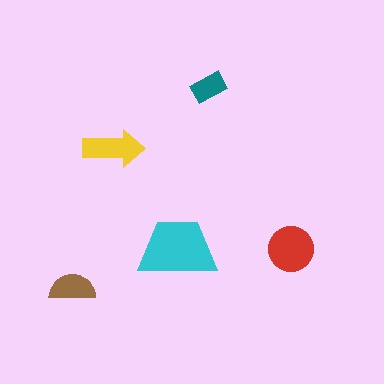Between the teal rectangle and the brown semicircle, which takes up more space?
The brown semicircle.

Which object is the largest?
The cyan trapezoid.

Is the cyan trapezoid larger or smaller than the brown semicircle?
Larger.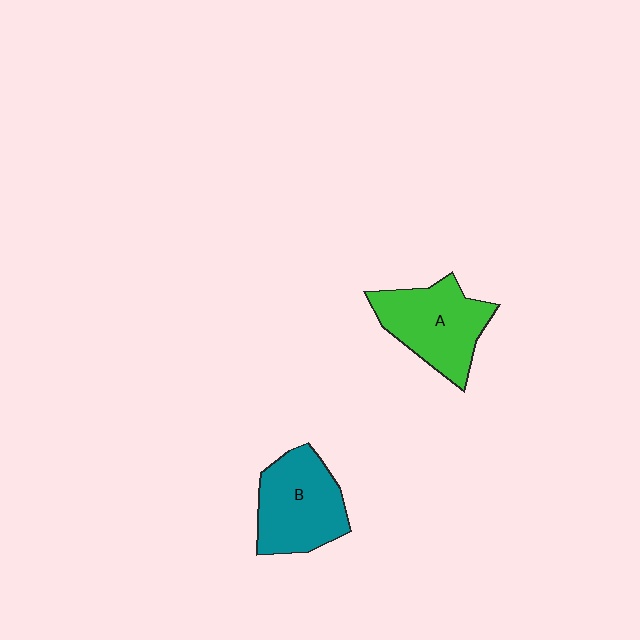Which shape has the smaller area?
Shape B (teal).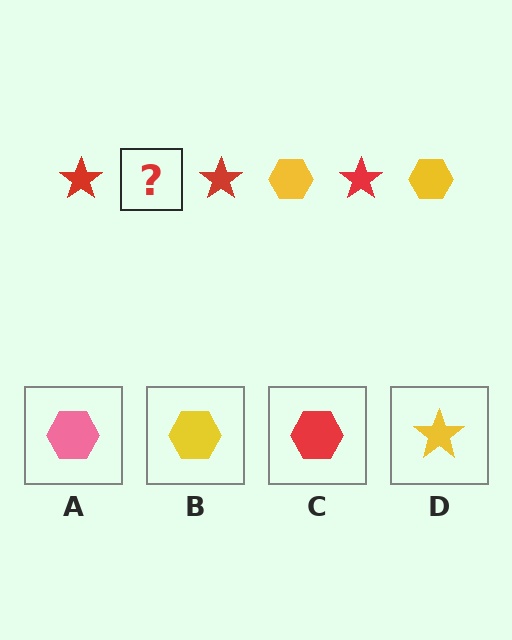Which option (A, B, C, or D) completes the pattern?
B.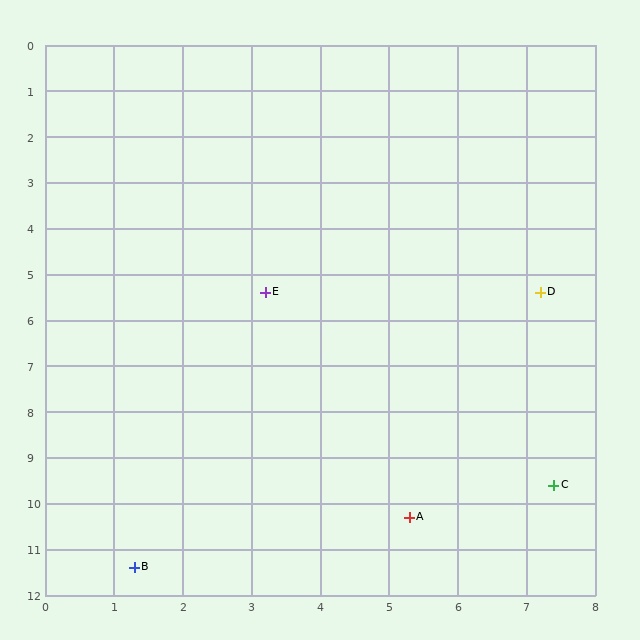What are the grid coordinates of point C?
Point C is at approximately (7.4, 9.6).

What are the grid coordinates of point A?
Point A is at approximately (5.3, 10.3).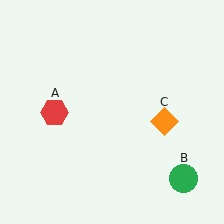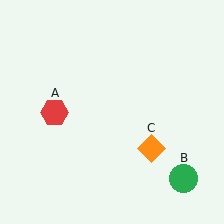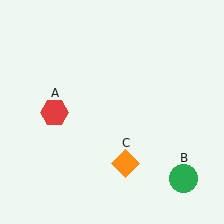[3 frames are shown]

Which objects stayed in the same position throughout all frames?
Red hexagon (object A) and green circle (object B) remained stationary.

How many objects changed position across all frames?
1 object changed position: orange diamond (object C).